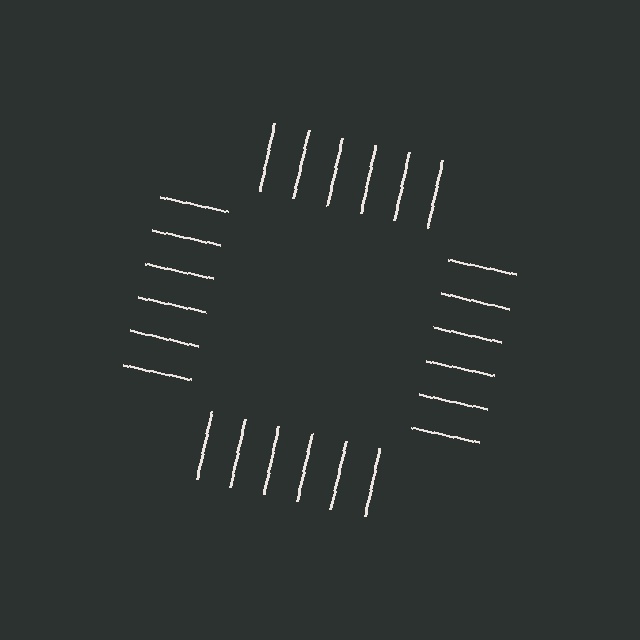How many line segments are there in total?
24 — 6 along each of the 4 edges.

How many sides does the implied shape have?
4 sides — the line-ends trace a square.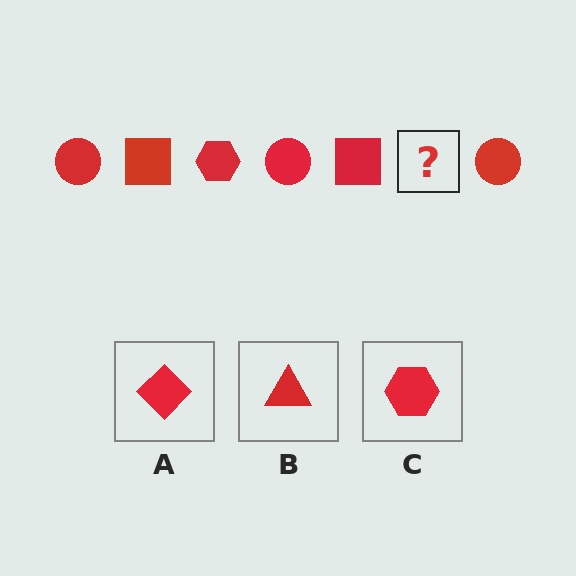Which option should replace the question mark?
Option C.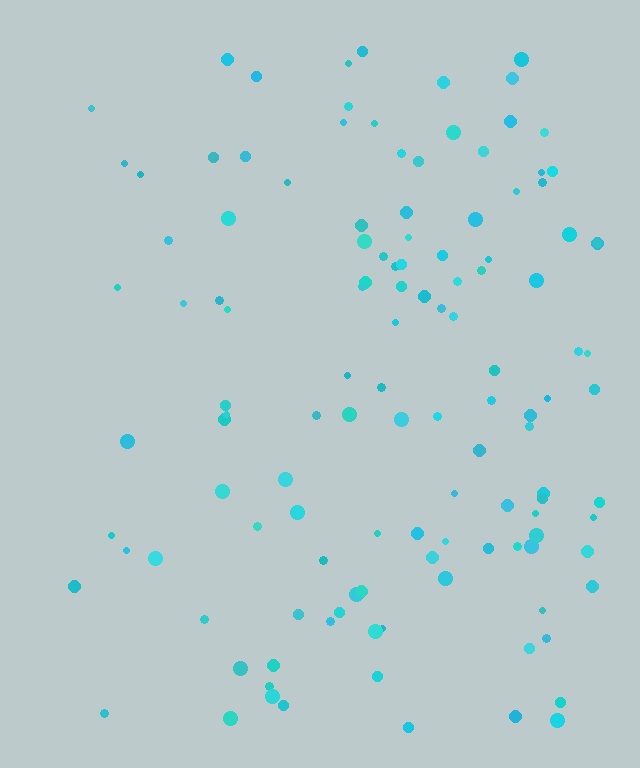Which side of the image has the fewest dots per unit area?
The left.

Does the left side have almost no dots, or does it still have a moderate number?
Still a moderate number, just noticeably fewer than the right.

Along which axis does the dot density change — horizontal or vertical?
Horizontal.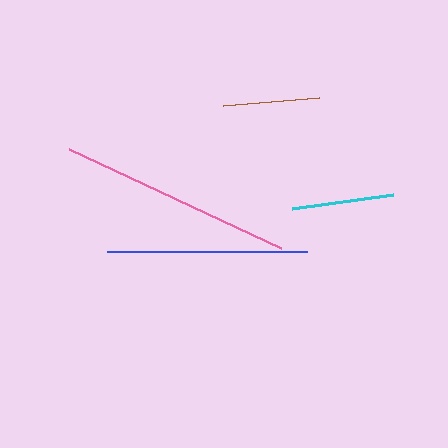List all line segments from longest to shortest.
From longest to shortest: pink, blue, cyan, brown.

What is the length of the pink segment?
The pink segment is approximately 234 pixels long.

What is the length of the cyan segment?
The cyan segment is approximately 102 pixels long.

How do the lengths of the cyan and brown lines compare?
The cyan and brown lines are approximately the same length.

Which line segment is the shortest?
The brown line is the shortest at approximately 97 pixels.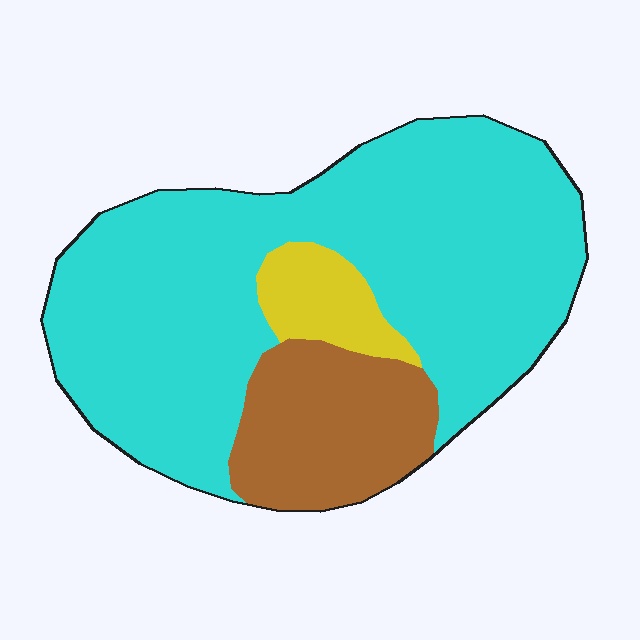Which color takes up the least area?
Yellow, at roughly 10%.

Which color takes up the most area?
Cyan, at roughly 75%.